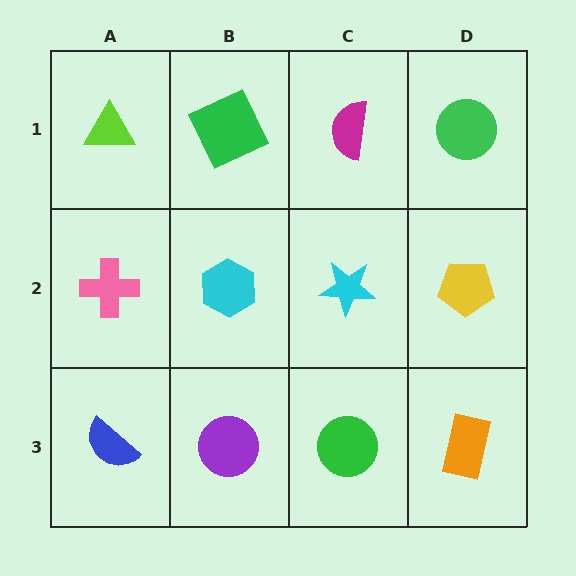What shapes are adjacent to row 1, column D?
A yellow pentagon (row 2, column D), a magenta semicircle (row 1, column C).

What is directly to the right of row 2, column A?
A cyan hexagon.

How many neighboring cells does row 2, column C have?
4.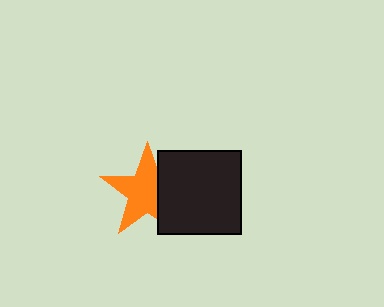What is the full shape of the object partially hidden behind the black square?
The partially hidden object is an orange star.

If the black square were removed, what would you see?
You would see the complete orange star.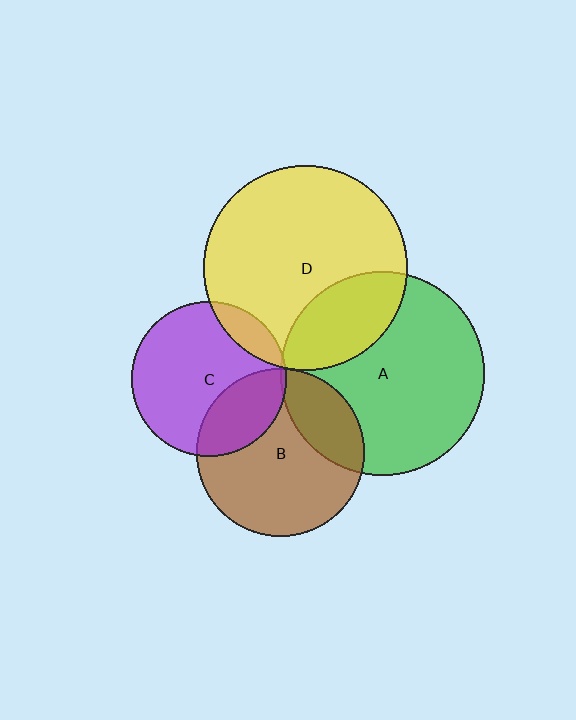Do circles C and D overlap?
Yes.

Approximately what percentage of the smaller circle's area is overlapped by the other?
Approximately 10%.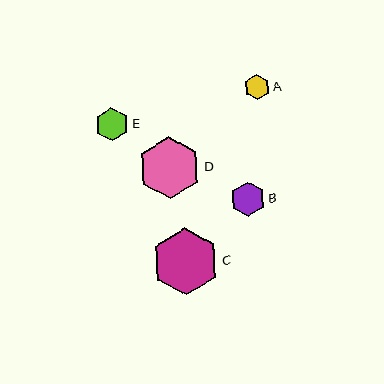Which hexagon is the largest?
Hexagon C is the largest with a size of approximately 67 pixels.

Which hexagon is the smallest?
Hexagon A is the smallest with a size of approximately 25 pixels.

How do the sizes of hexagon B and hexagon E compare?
Hexagon B and hexagon E are approximately the same size.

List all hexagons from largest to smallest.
From largest to smallest: C, D, B, E, A.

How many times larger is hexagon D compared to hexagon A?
Hexagon D is approximately 2.5 times the size of hexagon A.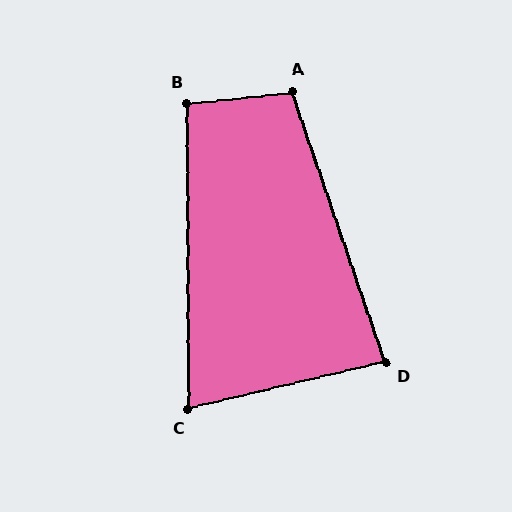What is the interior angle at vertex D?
Approximately 84 degrees (acute).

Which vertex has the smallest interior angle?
C, at approximately 77 degrees.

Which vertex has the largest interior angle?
A, at approximately 103 degrees.